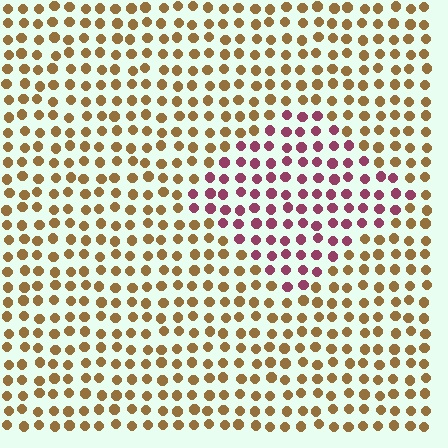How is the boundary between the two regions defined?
The boundary is defined purely by a slight shift in hue (about 63 degrees). Spacing, size, and orientation are identical on both sides.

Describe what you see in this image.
The image is filled with small brown elements in a uniform arrangement. A diamond-shaped region is visible where the elements are tinted to a slightly different hue, forming a subtle color boundary.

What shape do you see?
I see a diamond.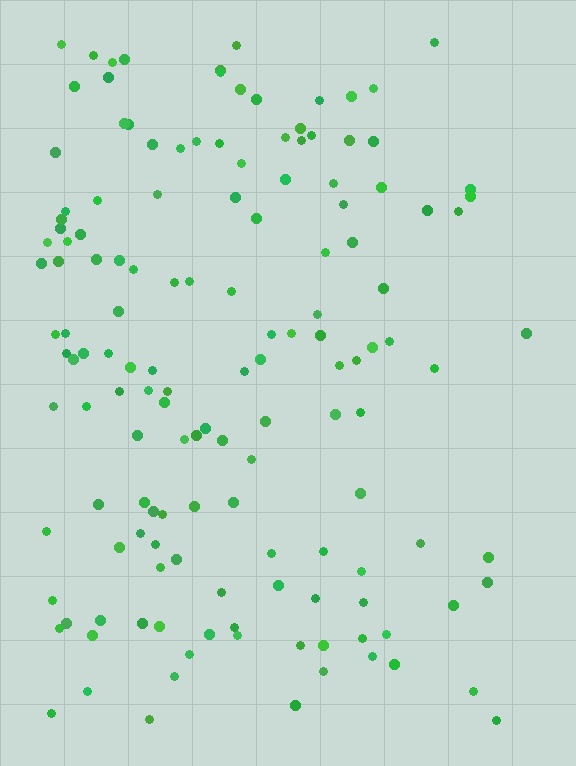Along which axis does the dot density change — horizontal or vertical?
Horizontal.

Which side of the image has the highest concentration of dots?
The left.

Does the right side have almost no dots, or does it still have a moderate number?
Still a moderate number, just noticeably fewer than the left.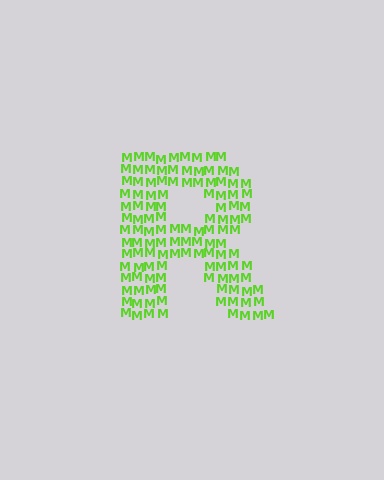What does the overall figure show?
The overall figure shows the letter R.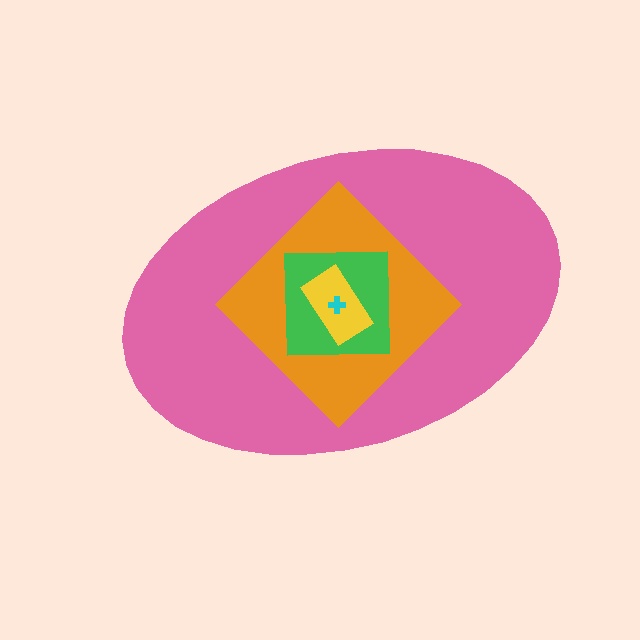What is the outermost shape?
The pink ellipse.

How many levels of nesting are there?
5.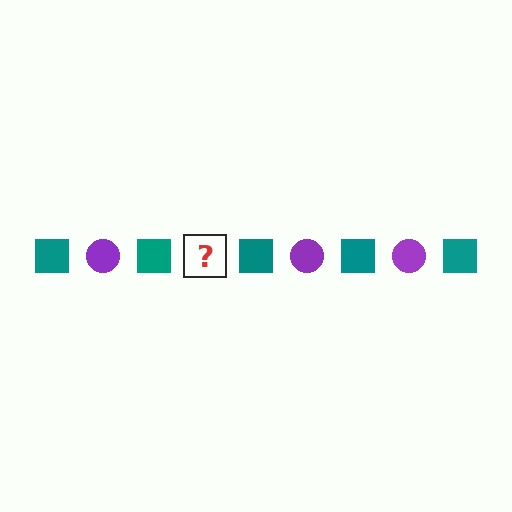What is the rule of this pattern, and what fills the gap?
The rule is that the pattern alternates between teal square and purple circle. The gap should be filled with a purple circle.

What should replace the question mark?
The question mark should be replaced with a purple circle.